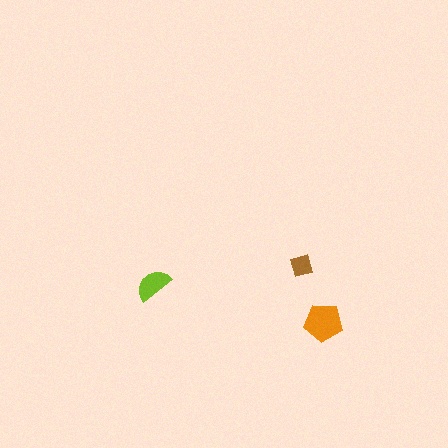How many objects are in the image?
There are 3 objects in the image.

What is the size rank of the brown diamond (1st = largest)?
3rd.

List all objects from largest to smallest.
The orange pentagon, the lime semicircle, the brown diamond.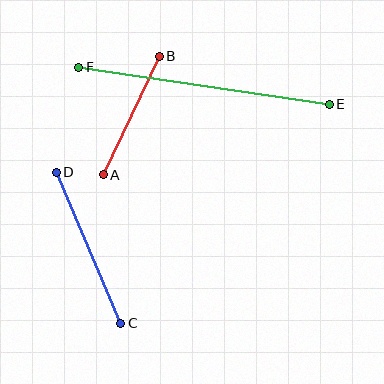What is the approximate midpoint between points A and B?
The midpoint is at approximately (131, 115) pixels.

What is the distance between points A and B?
The distance is approximately 131 pixels.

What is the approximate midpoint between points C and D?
The midpoint is at approximately (89, 248) pixels.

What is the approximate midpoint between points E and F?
The midpoint is at approximately (204, 86) pixels.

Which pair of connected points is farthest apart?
Points E and F are farthest apart.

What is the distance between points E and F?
The distance is approximately 253 pixels.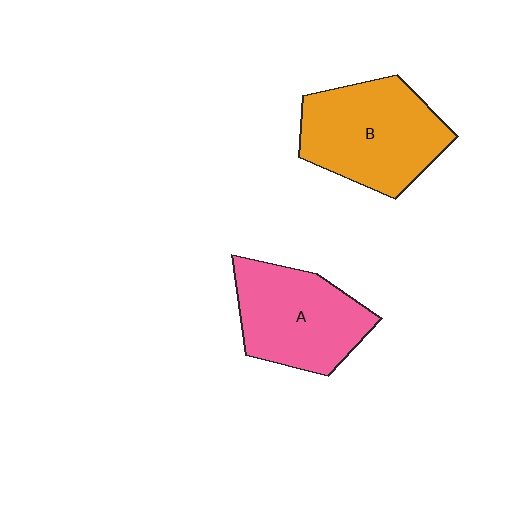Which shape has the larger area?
Shape B (orange).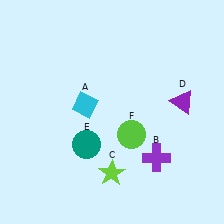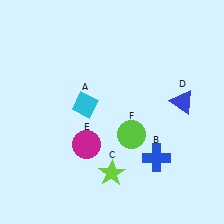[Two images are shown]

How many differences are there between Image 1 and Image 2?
There are 3 differences between the two images.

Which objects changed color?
B changed from purple to blue. D changed from purple to blue. E changed from teal to magenta.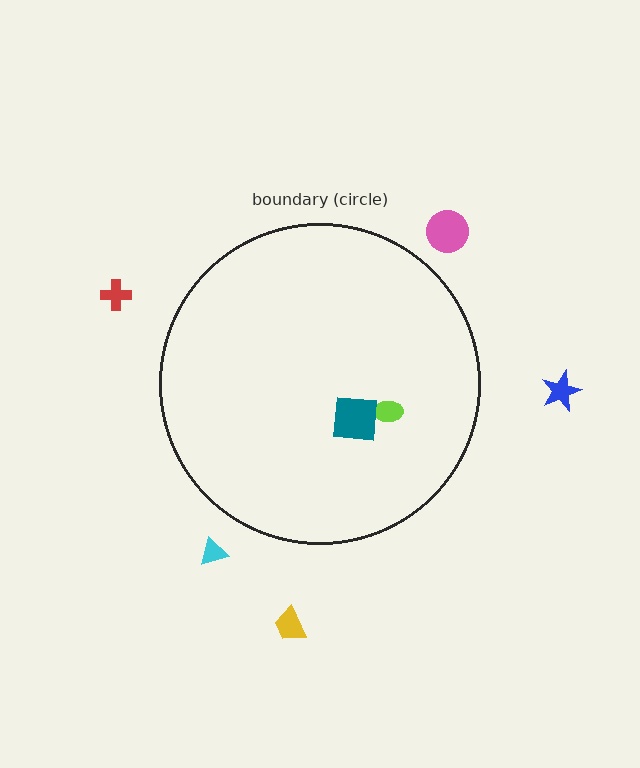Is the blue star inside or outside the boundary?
Outside.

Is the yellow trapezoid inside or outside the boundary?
Outside.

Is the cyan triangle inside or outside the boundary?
Outside.